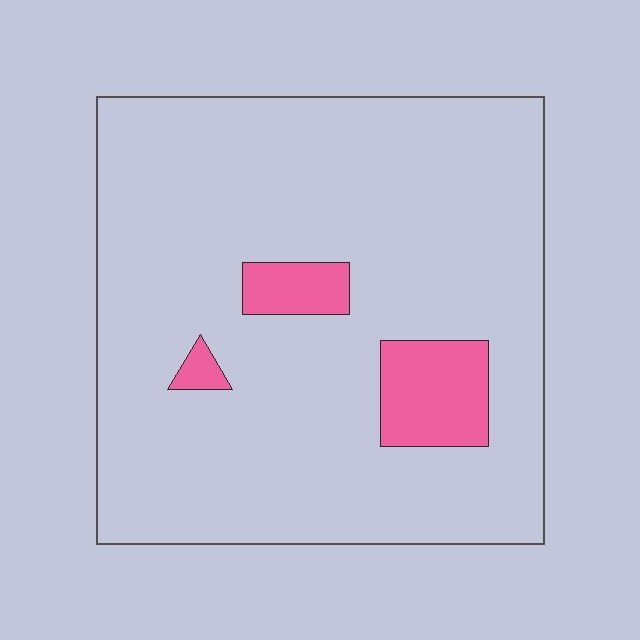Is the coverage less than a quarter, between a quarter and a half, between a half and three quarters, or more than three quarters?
Less than a quarter.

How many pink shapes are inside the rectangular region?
3.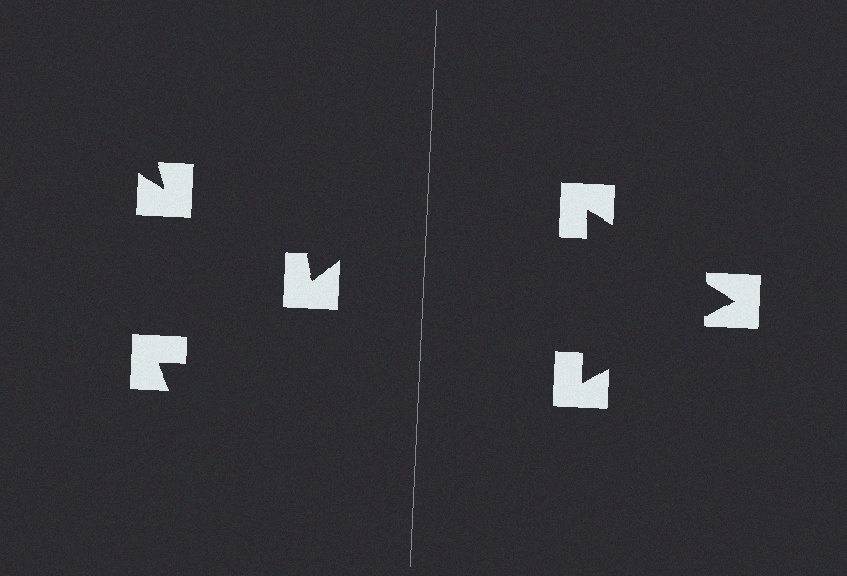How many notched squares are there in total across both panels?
6 — 3 on each side.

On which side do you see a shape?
An illusory triangle appears on the right side. On the left side the wedge cuts are rotated, so no coherent shape forms.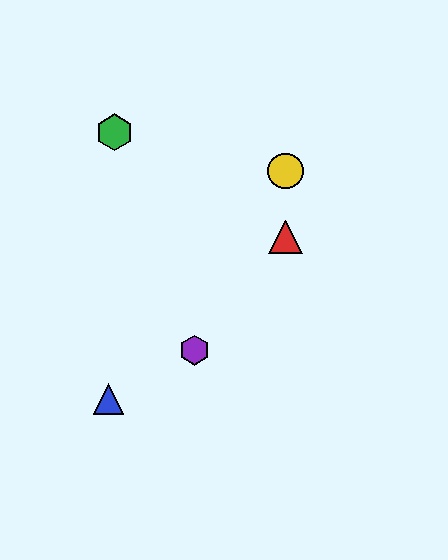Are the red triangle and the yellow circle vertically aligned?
Yes, both are at x≈285.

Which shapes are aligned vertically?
The red triangle, the yellow circle are aligned vertically.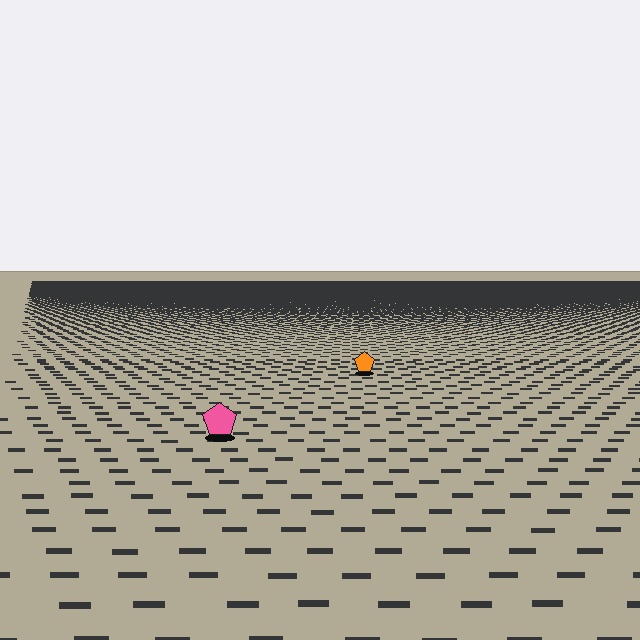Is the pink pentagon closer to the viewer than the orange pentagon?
Yes. The pink pentagon is closer — you can tell from the texture gradient: the ground texture is coarser near it.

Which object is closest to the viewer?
The pink pentagon is closest. The texture marks near it are larger and more spread out.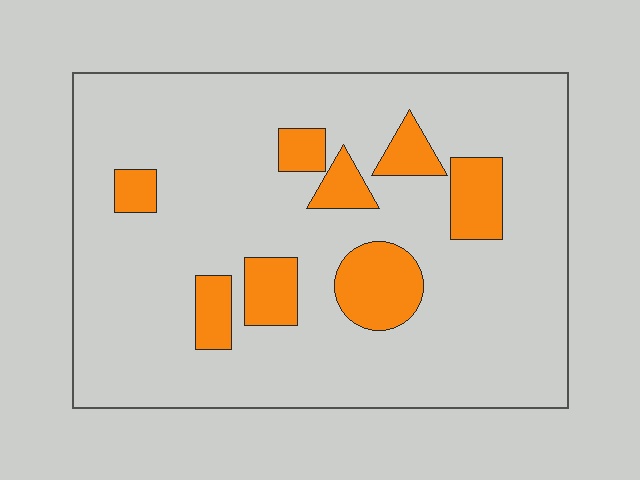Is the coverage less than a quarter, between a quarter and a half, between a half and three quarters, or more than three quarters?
Less than a quarter.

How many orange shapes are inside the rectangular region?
8.